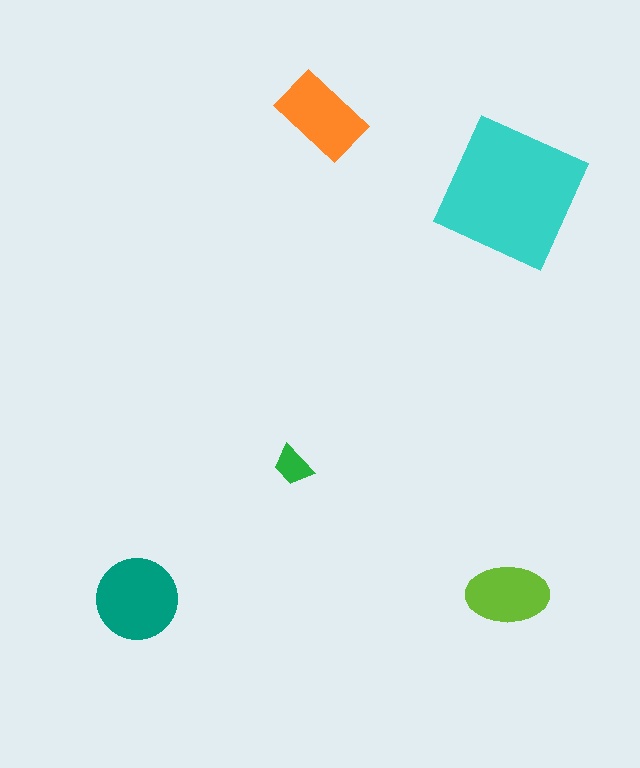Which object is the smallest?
The green trapezoid.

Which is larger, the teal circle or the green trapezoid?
The teal circle.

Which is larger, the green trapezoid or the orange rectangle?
The orange rectangle.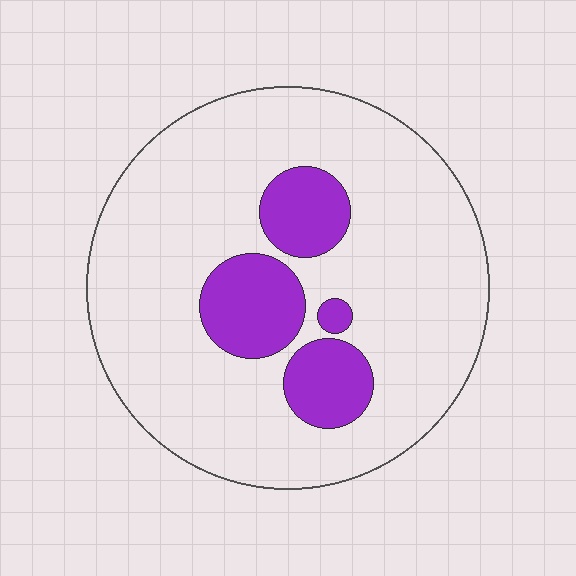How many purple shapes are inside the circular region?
4.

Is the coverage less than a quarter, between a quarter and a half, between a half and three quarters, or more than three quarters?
Less than a quarter.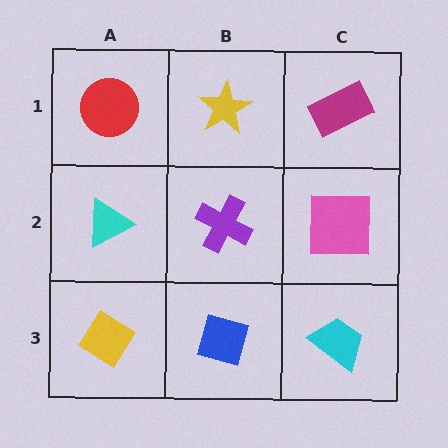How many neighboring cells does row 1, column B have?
3.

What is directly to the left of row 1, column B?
A red circle.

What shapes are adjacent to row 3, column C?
A pink square (row 2, column C), a blue square (row 3, column B).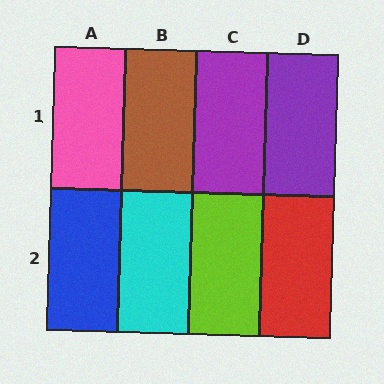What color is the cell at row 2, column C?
Lime.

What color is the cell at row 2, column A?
Blue.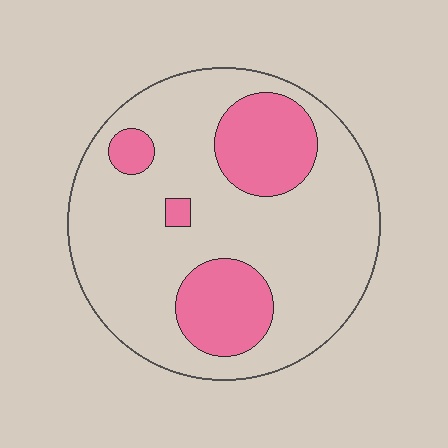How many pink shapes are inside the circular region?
4.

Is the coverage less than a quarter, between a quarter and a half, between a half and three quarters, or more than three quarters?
Less than a quarter.